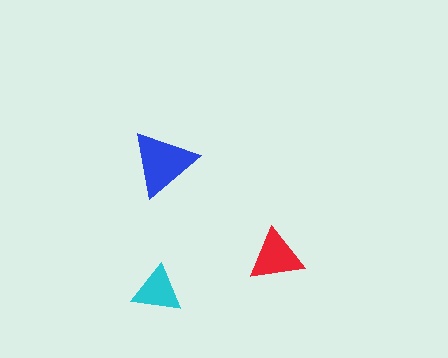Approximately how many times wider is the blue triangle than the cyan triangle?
About 1.5 times wider.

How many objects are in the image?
There are 3 objects in the image.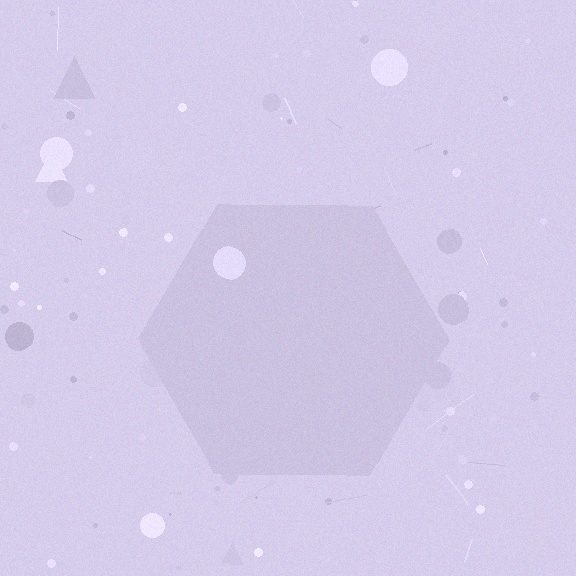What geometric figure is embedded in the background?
A hexagon is embedded in the background.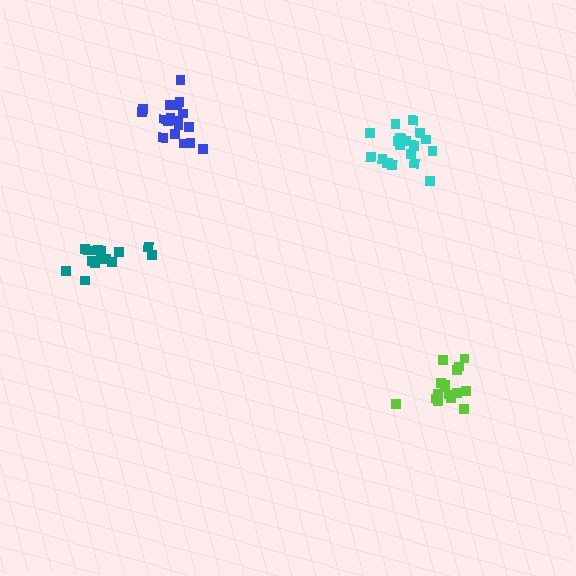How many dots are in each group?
Group 1: 16 dots, Group 2: 18 dots, Group 3: 14 dots, Group 4: 19 dots (67 total).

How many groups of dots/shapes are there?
There are 4 groups.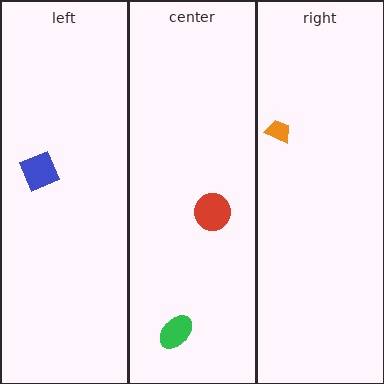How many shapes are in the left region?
1.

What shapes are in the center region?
The green ellipse, the red circle.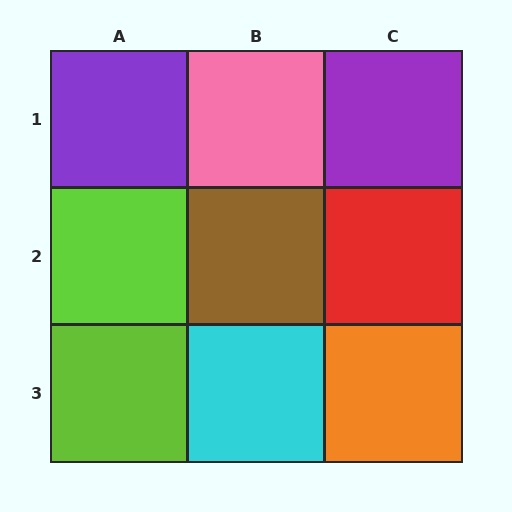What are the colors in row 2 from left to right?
Lime, brown, red.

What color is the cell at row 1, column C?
Purple.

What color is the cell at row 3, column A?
Lime.